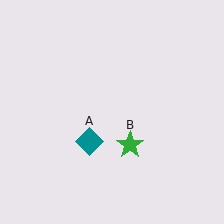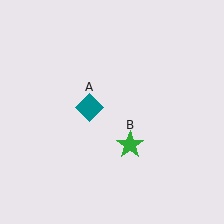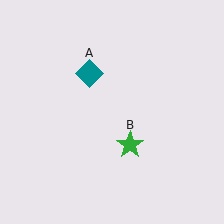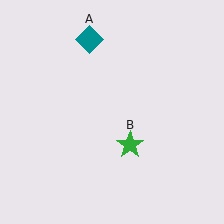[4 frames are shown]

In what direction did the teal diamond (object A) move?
The teal diamond (object A) moved up.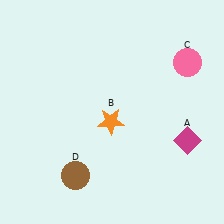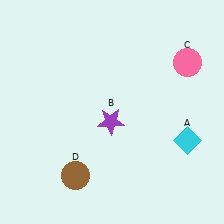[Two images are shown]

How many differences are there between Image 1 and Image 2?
There are 2 differences between the two images.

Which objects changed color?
A changed from magenta to cyan. B changed from orange to purple.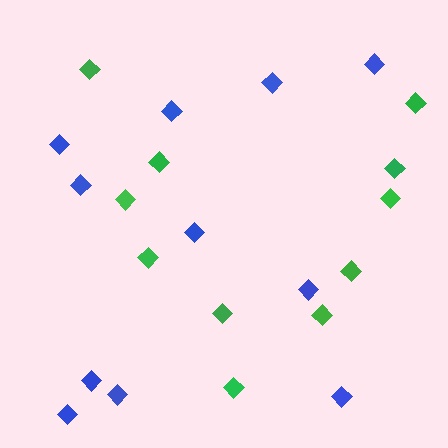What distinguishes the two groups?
There are 2 groups: one group of blue diamonds (11) and one group of green diamonds (11).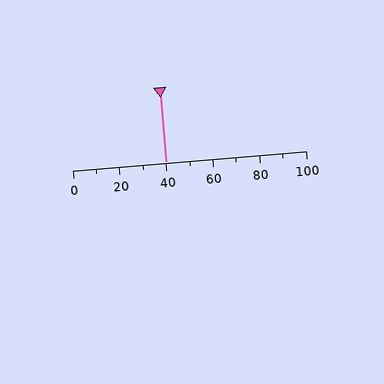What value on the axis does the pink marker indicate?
The marker indicates approximately 40.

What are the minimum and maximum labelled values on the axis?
The axis runs from 0 to 100.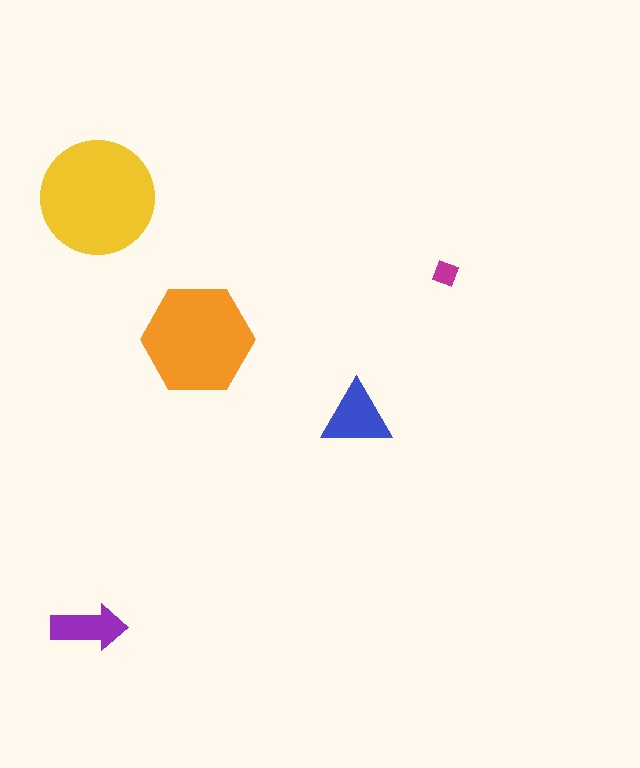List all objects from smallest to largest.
The magenta diamond, the purple arrow, the blue triangle, the orange hexagon, the yellow circle.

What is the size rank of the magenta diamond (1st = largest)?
5th.